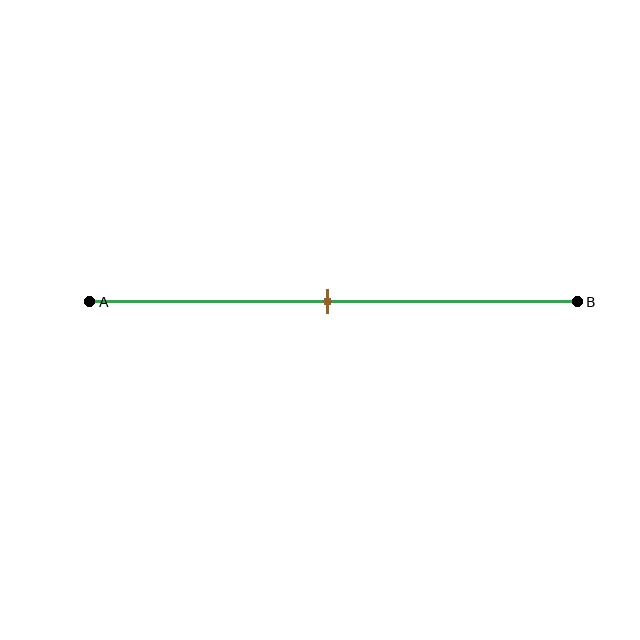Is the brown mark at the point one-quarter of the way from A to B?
No, the mark is at about 50% from A, not at the 25% one-quarter point.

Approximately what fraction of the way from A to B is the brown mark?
The brown mark is approximately 50% of the way from A to B.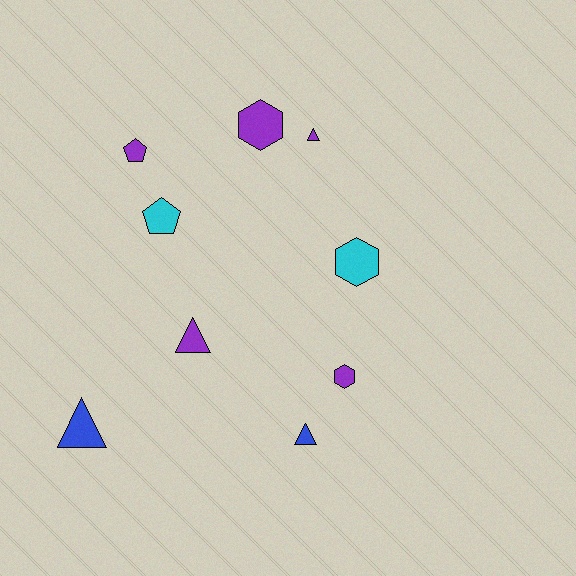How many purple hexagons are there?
There are 2 purple hexagons.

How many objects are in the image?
There are 9 objects.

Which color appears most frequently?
Purple, with 5 objects.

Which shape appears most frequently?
Triangle, with 4 objects.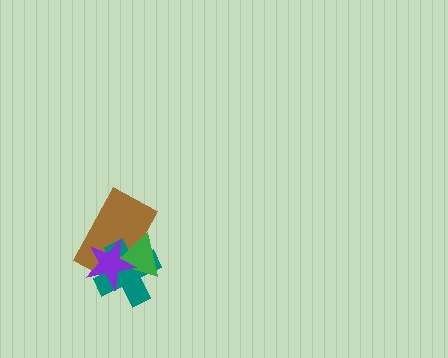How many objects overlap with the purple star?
3 objects overlap with the purple star.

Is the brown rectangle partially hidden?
Yes, it is partially covered by another shape.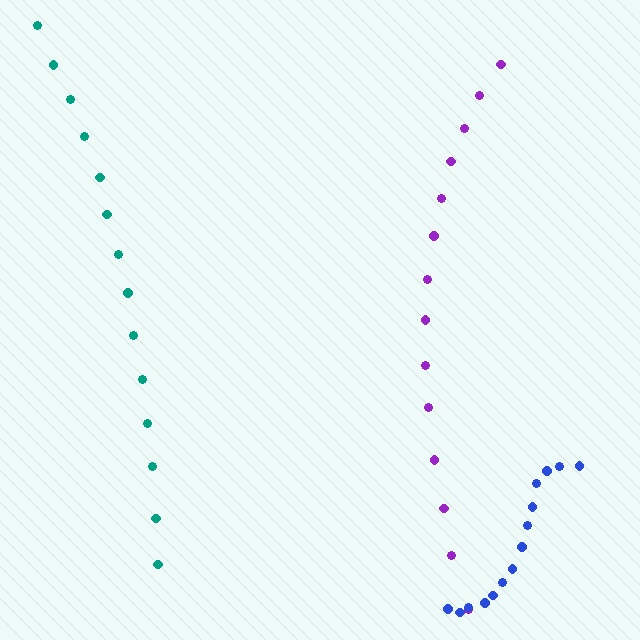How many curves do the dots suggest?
There are 3 distinct paths.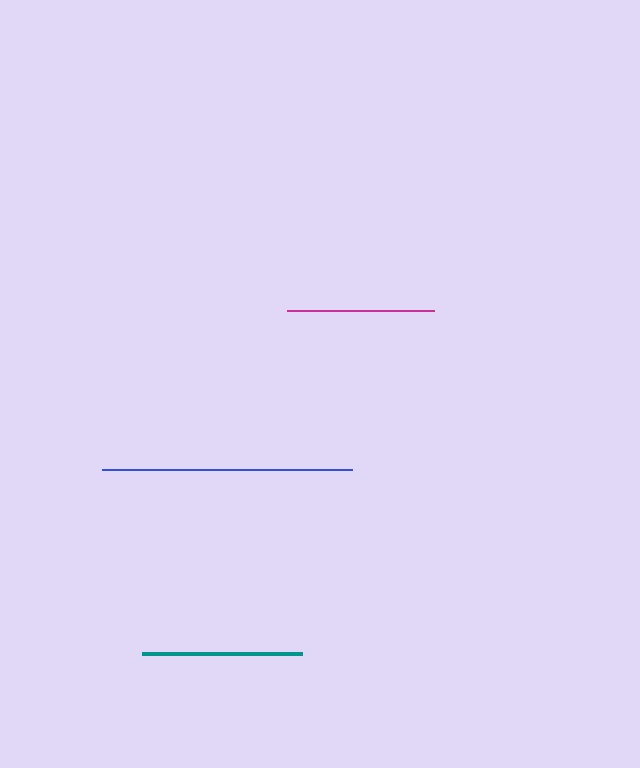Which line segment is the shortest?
The magenta line is the shortest at approximately 147 pixels.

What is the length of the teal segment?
The teal segment is approximately 160 pixels long.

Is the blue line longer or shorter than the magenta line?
The blue line is longer than the magenta line.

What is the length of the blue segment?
The blue segment is approximately 249 pixels long.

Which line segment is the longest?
The blue line is the longest at approximately 249 pixels.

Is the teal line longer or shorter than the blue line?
The blue line is longer than the teal line.